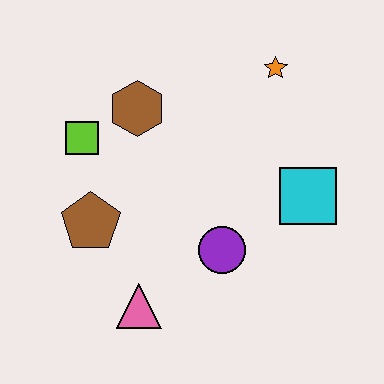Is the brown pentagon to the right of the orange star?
No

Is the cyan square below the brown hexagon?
Yes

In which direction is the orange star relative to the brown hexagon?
The orange star is to the right of the brown hexagon.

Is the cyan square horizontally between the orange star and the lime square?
No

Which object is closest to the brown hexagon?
The lime square is closest to the brown hexagon.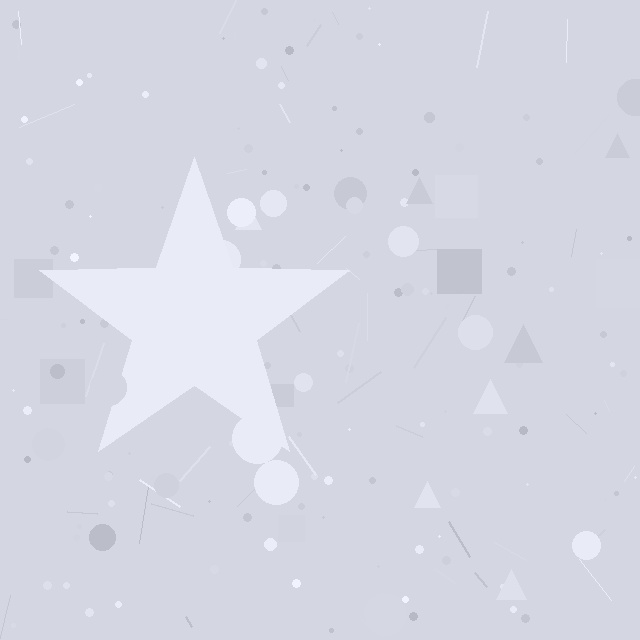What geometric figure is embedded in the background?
A star is embedded in the background.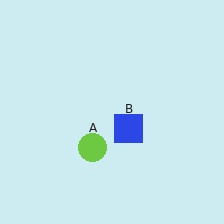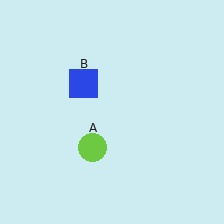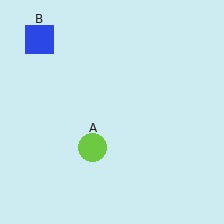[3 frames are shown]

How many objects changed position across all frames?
1 object changed position: blue square (object B).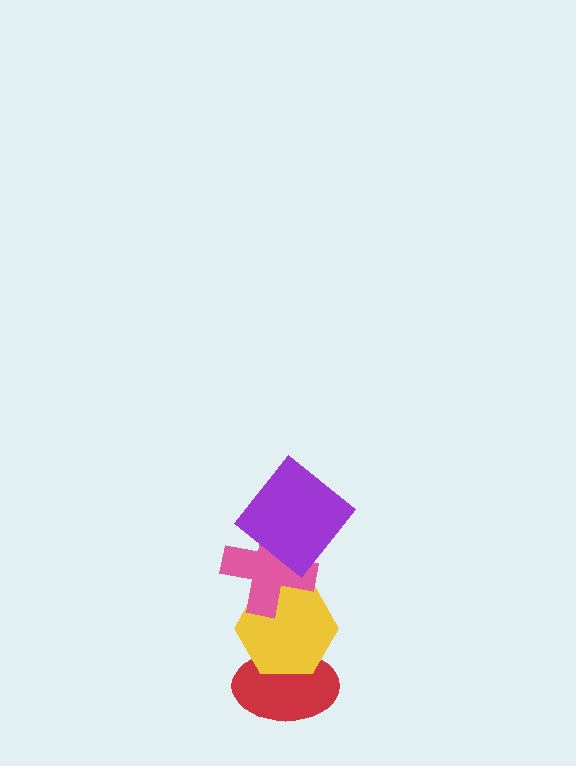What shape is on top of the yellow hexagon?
The pink cross is on top of the yellow hexagon.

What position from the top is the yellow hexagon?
The yellow hexagon is 3rd from the top.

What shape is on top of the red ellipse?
The yellow hexagon is on top of the red ellipse.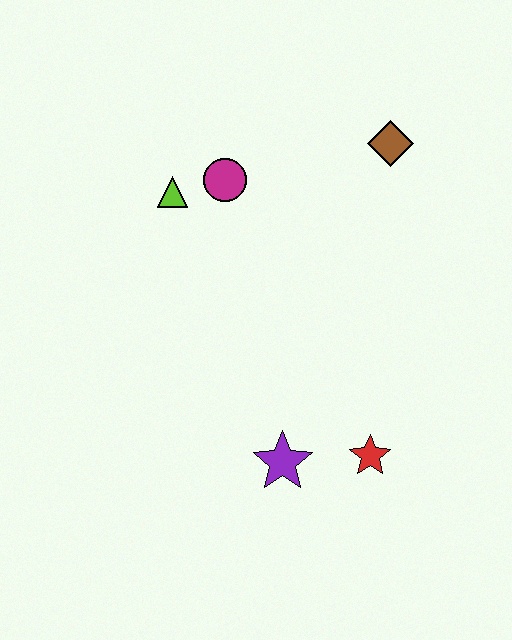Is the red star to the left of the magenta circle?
No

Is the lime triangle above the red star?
Yes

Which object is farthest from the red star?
The lime triangle is farthest from the red star.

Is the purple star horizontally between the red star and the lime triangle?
Yes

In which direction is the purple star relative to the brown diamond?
The purple star is below the brown diamond.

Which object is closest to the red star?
The purple star is closest to the red star.